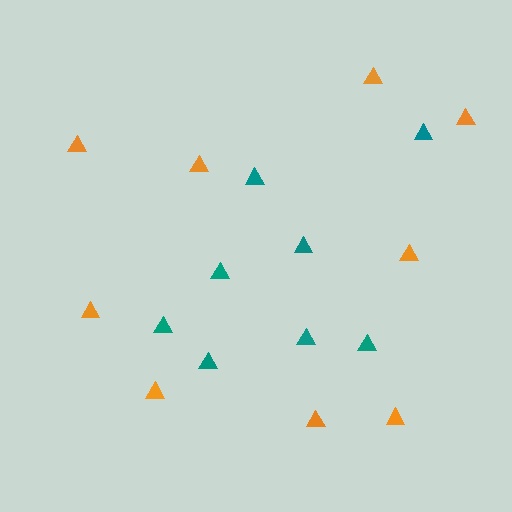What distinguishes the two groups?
There are 2 groups: one group of teal triangles (8) and one group of orange triangles (9).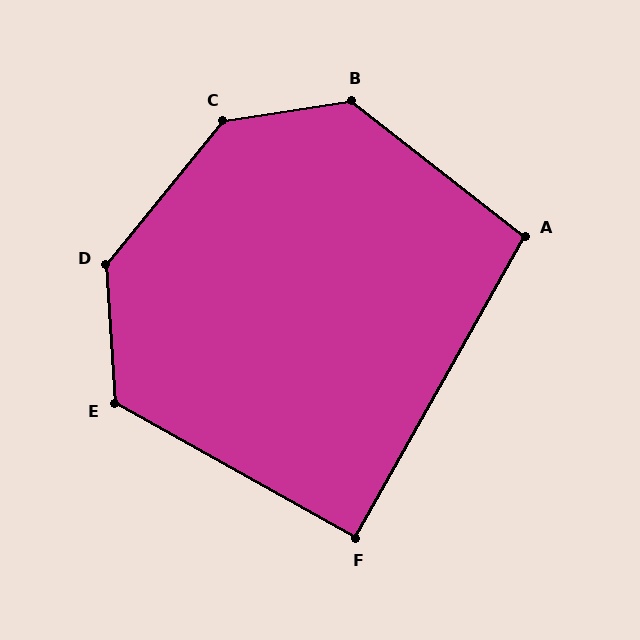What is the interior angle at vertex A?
Approximately 99 degrees (obtuse).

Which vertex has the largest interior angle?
C, at approximately 138 degrees.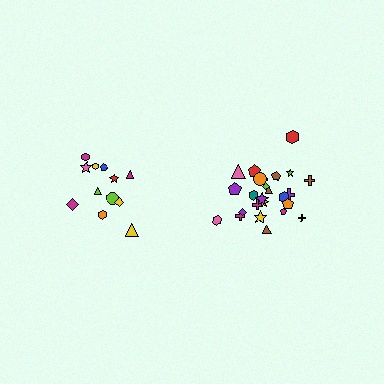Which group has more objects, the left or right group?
The right group.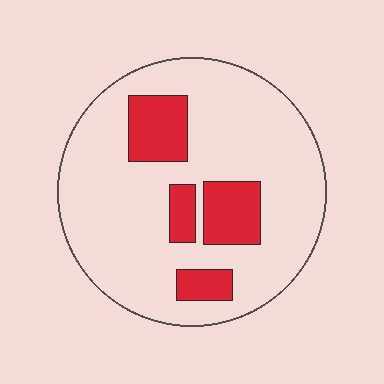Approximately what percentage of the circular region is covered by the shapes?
Approximately 20%.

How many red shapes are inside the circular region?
4.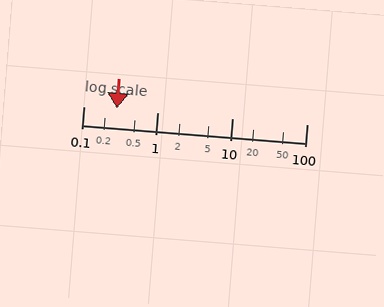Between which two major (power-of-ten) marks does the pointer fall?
The pointer is between 0.1 and 1.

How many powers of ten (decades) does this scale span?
The scale spans 3 decades, from 0.1 to 100.